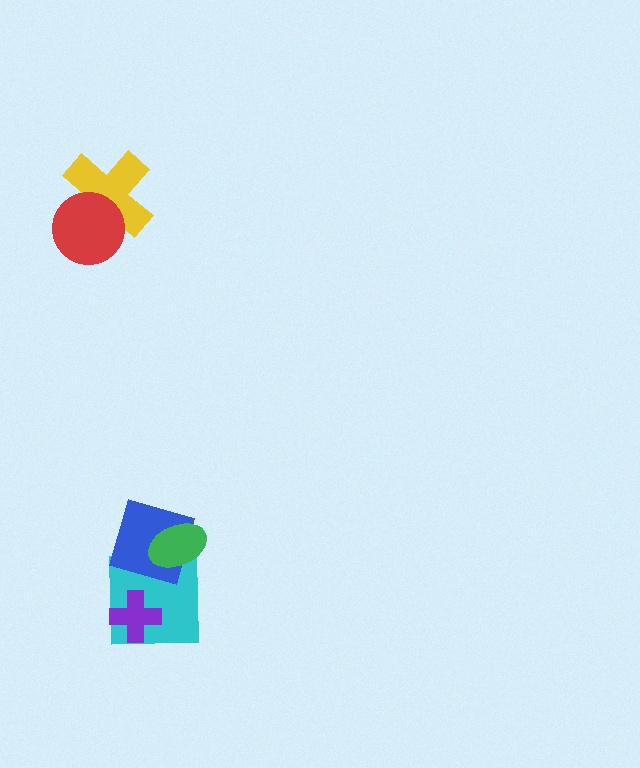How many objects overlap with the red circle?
1 object overlaps with the red circle.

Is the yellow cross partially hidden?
Yes, it is partially covered by another shape.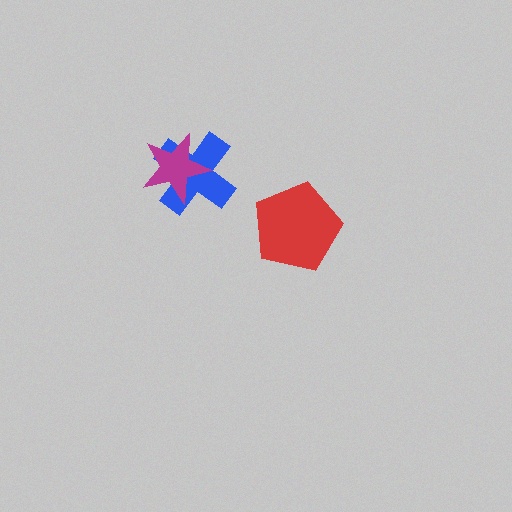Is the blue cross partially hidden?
Yes, it is partially covered by another shape.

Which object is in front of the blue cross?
The magenta star is in front of the blue cross.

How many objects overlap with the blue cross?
1 object overlaps with the blue cross.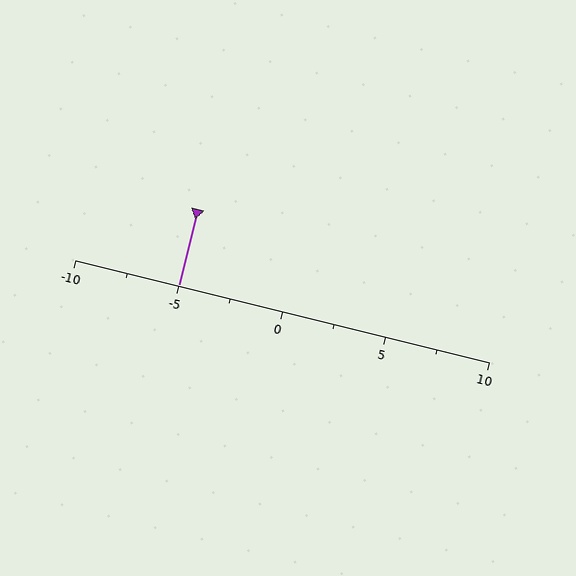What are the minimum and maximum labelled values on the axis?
The axis runs from -10 to 10.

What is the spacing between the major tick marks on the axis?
The major ticks are spaced 5 apart.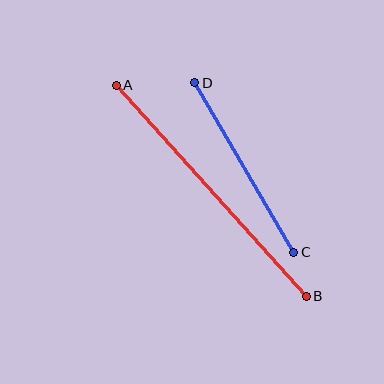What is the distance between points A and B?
The distance is approximately 284 pixels.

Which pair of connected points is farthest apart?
Points A and B are farthest apart.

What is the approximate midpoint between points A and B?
The midpoint is at approximately (211, 191) pixels.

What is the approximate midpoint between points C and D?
The midpoint is at approximately (244, 167) pixels.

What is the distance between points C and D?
The distance is approximately 196 pixels.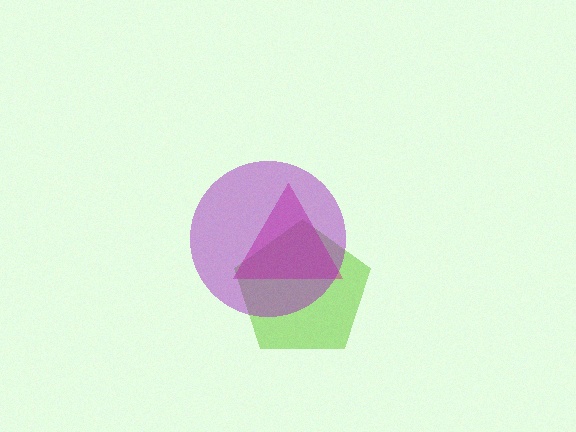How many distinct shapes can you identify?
There are 3 distinct shapes: a lime pentagon, a magenta triangle, a purple circle.